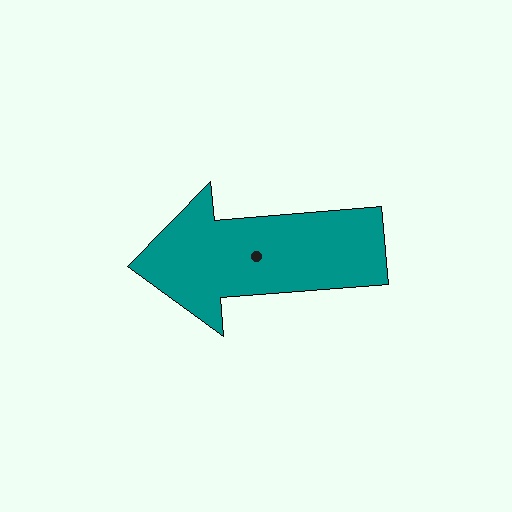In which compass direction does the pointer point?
West.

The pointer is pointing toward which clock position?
Roughly 9 o'clock.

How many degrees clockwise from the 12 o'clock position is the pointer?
Approximately 265 degrees.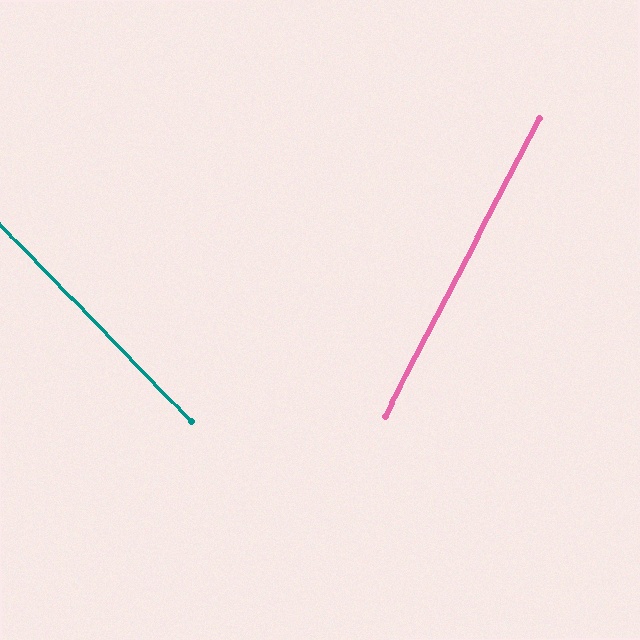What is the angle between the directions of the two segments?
Approximately 72 degrees.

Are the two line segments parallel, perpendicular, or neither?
Neither parallel nor perpendicular — they differ by about 72°.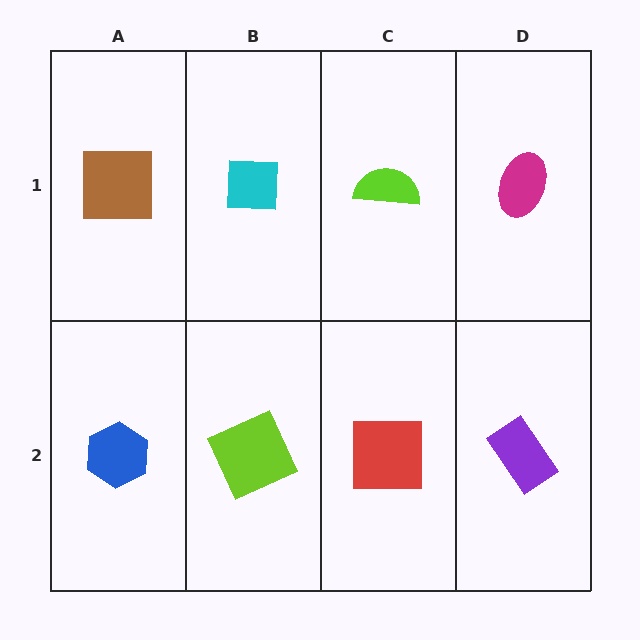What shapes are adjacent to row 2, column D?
A magenta ellipse (row 1, column D), a red square (row 2, column C).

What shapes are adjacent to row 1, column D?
A purple rectangle (row 2, column D), a lime semicircle (row 1, column C).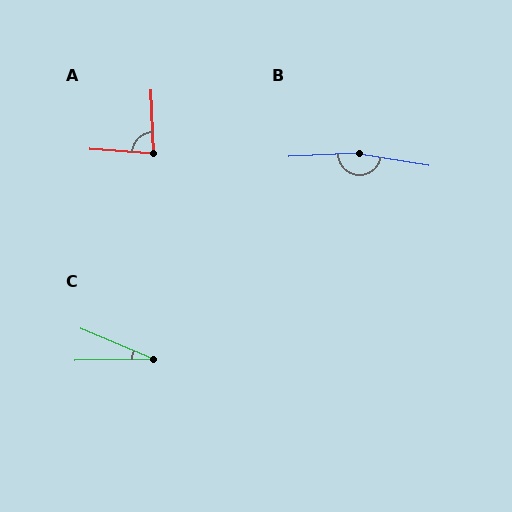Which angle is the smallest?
C, at approximately 23 degrees.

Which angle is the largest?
B, at approximately 168 degrees.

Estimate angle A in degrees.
Approximately 84 degrees.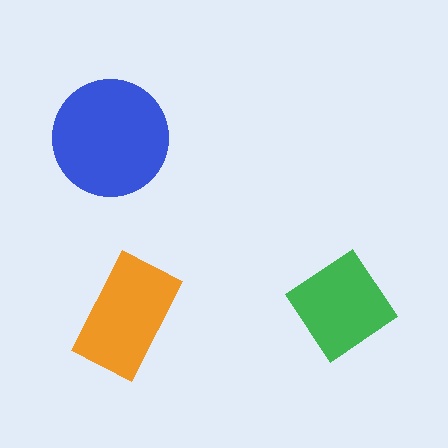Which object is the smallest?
The green diamond.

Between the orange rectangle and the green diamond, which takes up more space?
The orange rectangle.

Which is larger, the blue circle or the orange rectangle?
The blue circle.